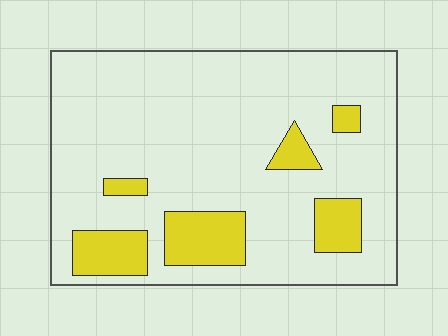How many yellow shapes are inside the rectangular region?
6.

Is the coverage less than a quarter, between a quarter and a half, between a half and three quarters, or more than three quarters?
Less than a quarter.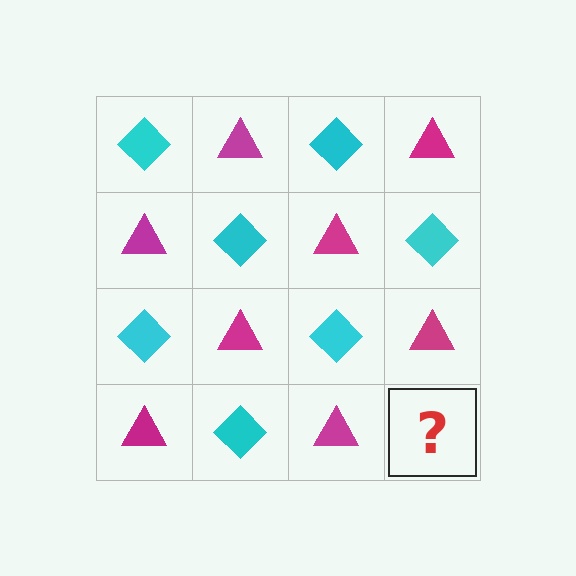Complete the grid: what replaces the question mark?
The question mark should be replaced with a cyan diamond.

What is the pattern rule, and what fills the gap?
The rule is that it alternates cyan diamond and magenta triangle in a checkerboard pattern. The gap should be filled with a cyan diamond.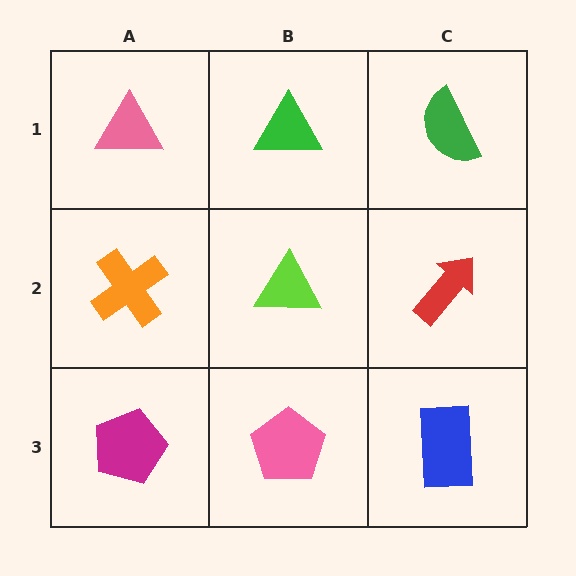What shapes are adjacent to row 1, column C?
A red arrow (row 2, column C), a green triangle (row 1, column B).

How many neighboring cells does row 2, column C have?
3.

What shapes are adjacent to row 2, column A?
A pink triangle (row 1, column A), a magenta pentagon (row 3, column A), a lime triangle (row 2, column B).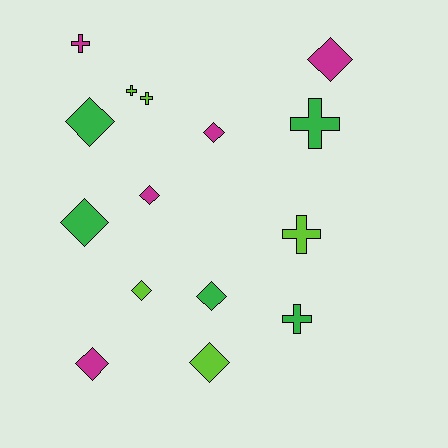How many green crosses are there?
There are 2 green crosses.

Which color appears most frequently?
Magenta, with 5 objects.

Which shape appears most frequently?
Diamond, with 9 objects.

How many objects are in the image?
There are 15 objects.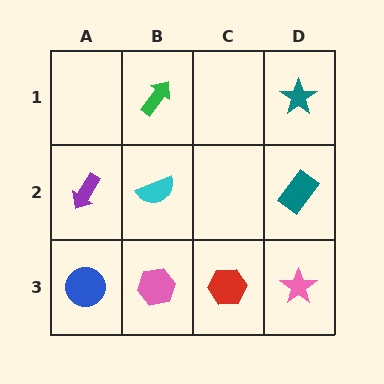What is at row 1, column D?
A teal star.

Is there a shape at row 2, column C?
No, that cell is empty.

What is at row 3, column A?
A blue circle.